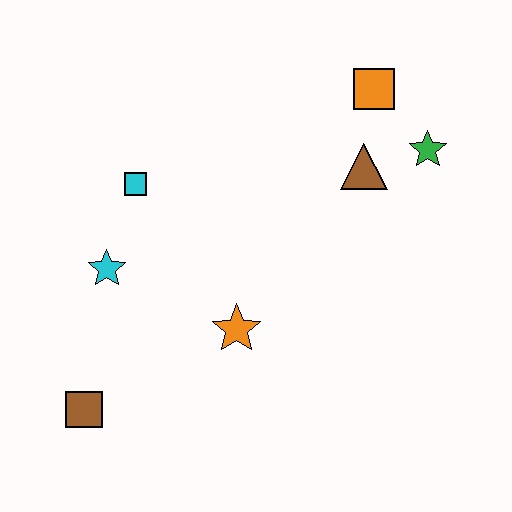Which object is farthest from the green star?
The brown square is farthest from the green star.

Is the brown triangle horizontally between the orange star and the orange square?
Yes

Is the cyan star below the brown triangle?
Yes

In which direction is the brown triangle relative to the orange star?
The brown triangle is above the orange star.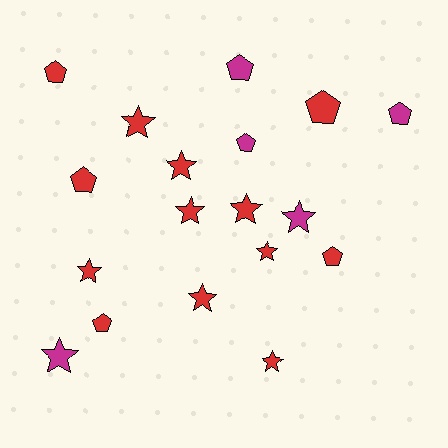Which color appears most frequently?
Red, with 13 objects.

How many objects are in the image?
There are 18 objects.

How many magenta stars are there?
There are 2 magenta stars.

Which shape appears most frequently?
Star, with 10 objects.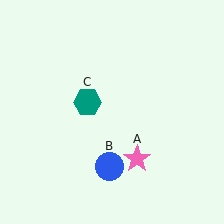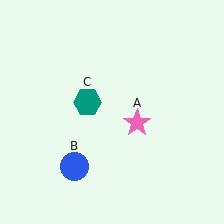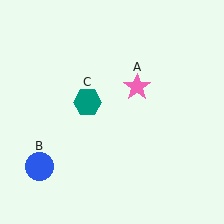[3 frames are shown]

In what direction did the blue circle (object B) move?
The blue circle (object B) moved left.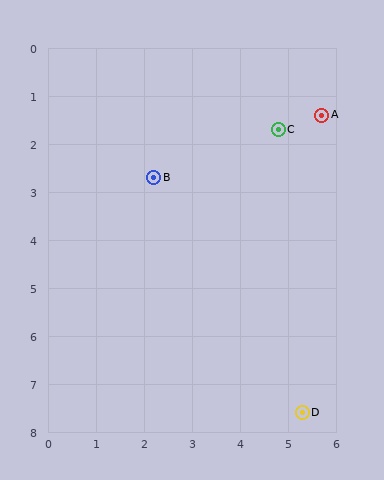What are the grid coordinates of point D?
Point D is at approximately (5.3, 7.6).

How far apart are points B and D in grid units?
Points B and D are about 5.8 grid units apart.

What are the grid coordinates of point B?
Point B is at approximately (2.2, 2.7).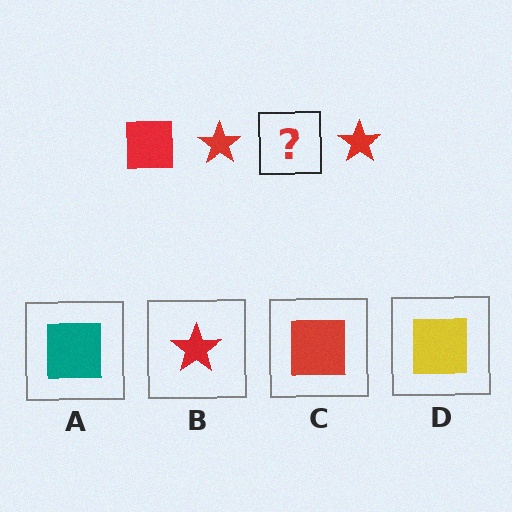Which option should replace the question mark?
Option C.